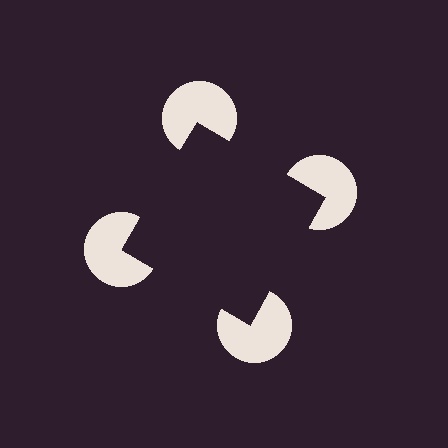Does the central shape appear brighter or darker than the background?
It typically appears slightly darker than the background, even though no actual brightness change is drawn.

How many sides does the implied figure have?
4 sides.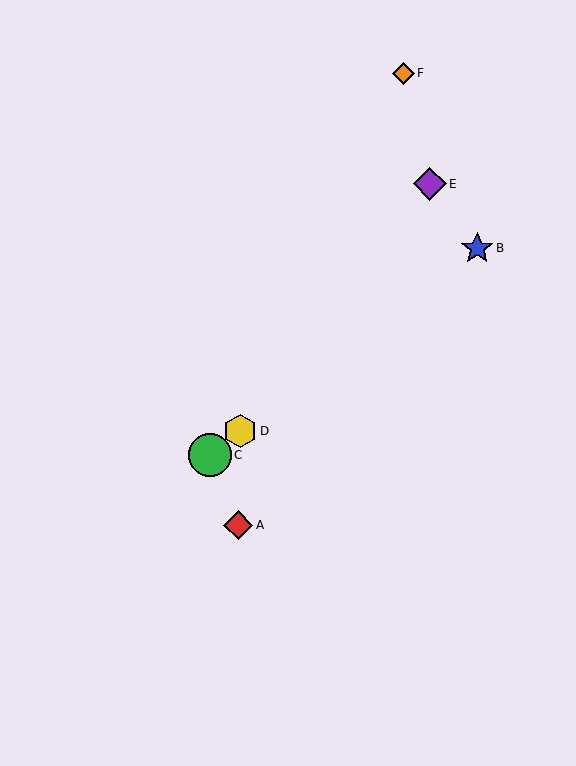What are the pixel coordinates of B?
Object B is at (477, 248).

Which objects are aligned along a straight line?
Objects B, C, D are aligned along a straight line.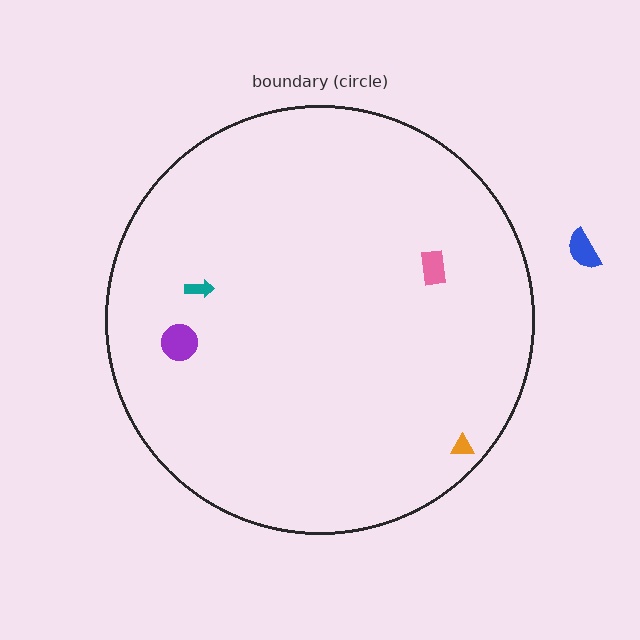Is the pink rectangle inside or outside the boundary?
Inside.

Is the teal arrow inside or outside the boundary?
Inside.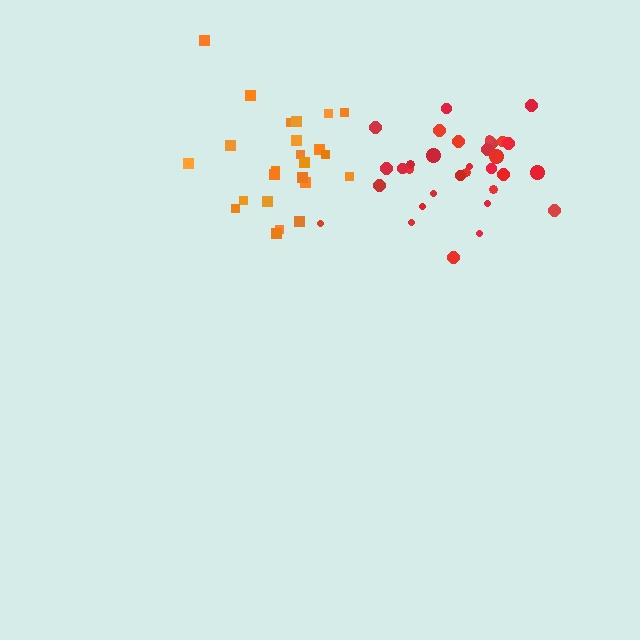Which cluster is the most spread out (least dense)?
Orange.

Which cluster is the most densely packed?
Red.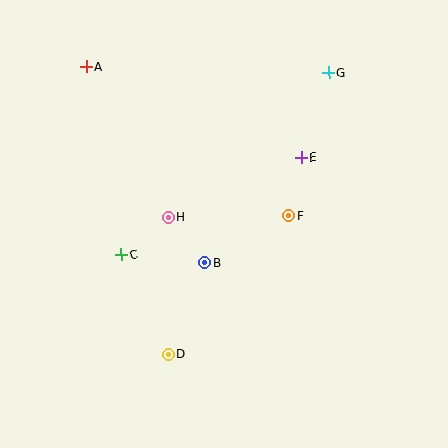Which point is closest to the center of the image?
Point B at (204, 263) is closest to the center.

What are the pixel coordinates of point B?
Point B is at (204, 263).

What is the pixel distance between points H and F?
The distance between H and F is 120 pixels.